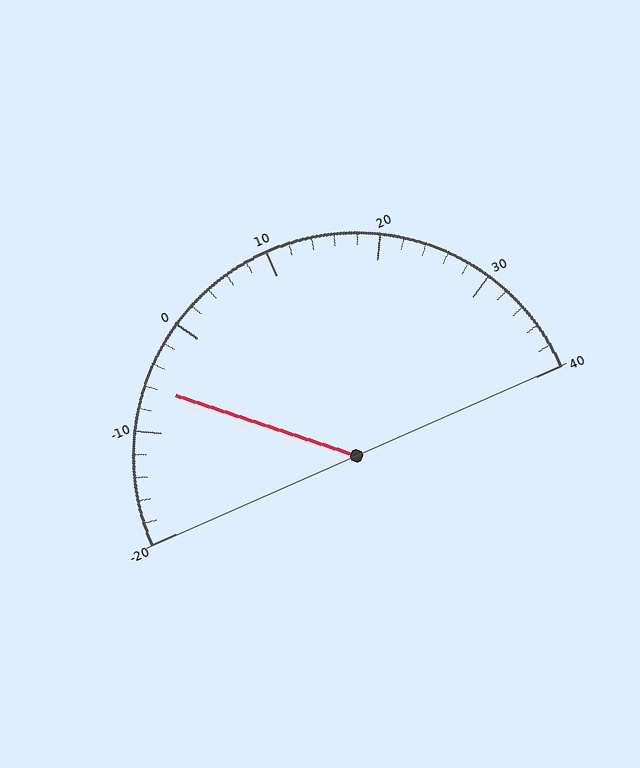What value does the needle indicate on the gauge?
The needle indicates approximately -6.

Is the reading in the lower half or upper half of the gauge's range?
The reading is in the lower half of the range (-20 to 40).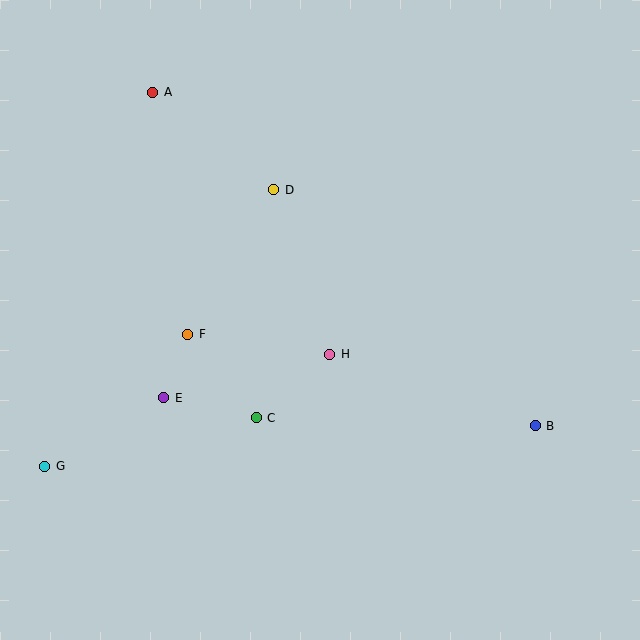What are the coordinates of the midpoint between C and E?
The midpoint between C and E is at (210, 408).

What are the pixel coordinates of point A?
Point A is at (152, 92).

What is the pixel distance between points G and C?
The distance between G and C is 217 pixels.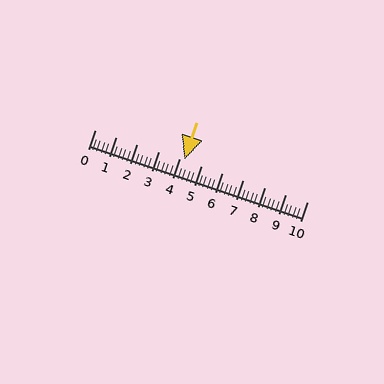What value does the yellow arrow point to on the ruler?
The yellow arrow points to approximately 4.2.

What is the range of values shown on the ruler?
The ruler shows values from 0 to 10.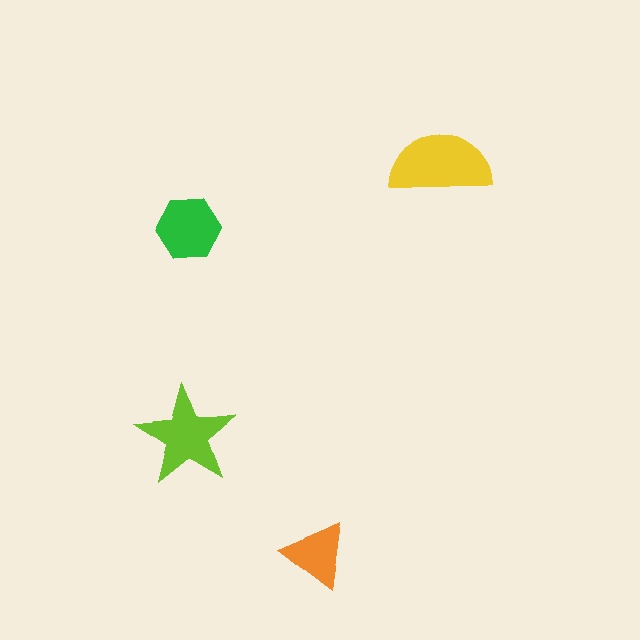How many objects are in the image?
There are 4 objects in the image.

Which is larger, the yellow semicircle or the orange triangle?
The yellow semicircle.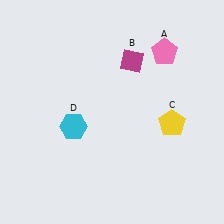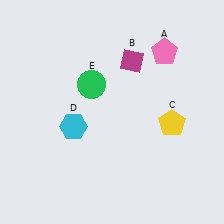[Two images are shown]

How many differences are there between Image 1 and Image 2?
There is 1 difference between the two images.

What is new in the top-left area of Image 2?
A green circle (E) was added in the top-left area of Image 2.